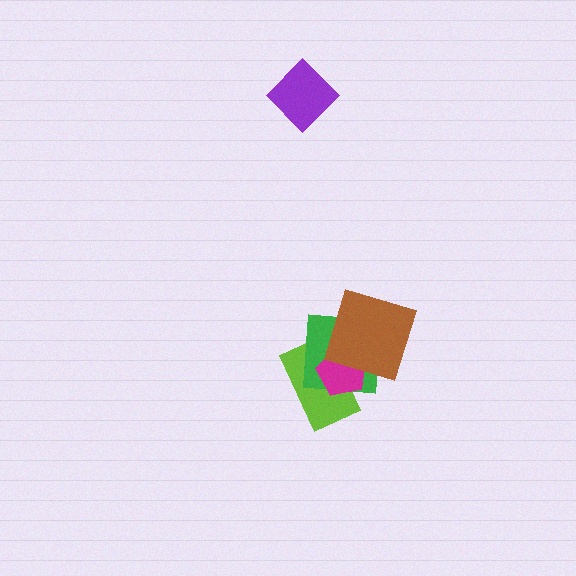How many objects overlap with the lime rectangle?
3 objects overlap with the lime rectangle.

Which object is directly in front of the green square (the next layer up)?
The magenta pentagon is directly in front of the green square.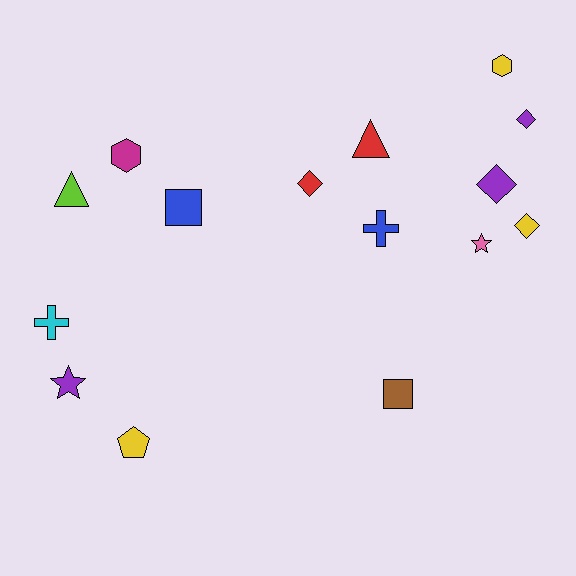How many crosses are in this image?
There are 2 crosses.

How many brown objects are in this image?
There is 1 brown object.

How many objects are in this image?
There are 15 objects.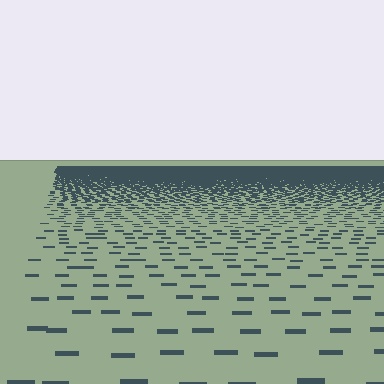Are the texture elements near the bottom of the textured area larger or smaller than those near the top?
Larger. Near the bottom, elements are closer to the viewer and appear at a bigger on-screen size.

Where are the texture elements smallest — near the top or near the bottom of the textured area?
Near the top.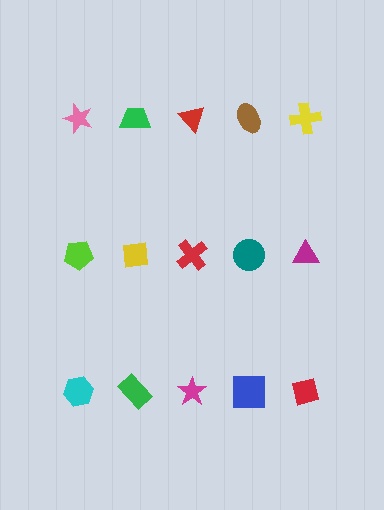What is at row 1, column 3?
A red triangle.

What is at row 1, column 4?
A brown ellipse.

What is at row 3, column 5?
A red square.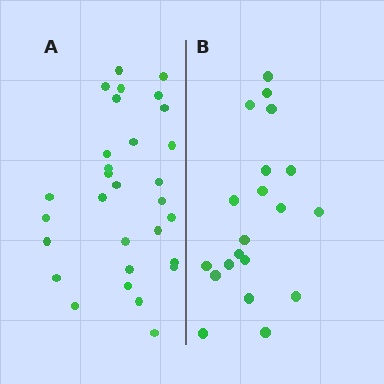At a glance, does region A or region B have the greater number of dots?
Region A (the left region) has more dots.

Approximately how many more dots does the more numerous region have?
Region A has roughly 10 or so more dots than region B.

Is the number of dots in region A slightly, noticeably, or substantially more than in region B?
Region A has substantially more. The ratio is roughly 1.5 to 1.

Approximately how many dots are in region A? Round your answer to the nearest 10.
About 30 dots.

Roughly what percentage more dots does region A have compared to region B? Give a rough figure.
About 50% more.